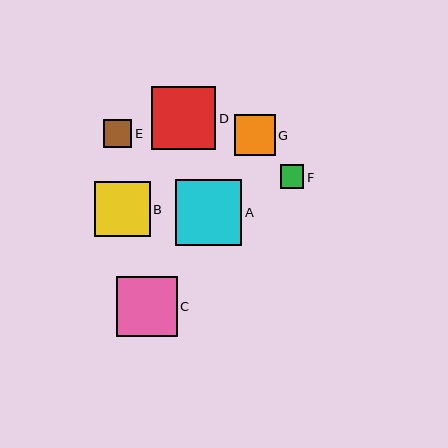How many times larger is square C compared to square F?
Square C is approximately 2.6 times the size of square F.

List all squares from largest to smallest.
From largest to smallest: A, D, C, B, G, E, F.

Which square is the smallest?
Square F is the smallest with a size of approximately 23 pixels.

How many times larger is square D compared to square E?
Square D is approximately 2.3 times the size of square E.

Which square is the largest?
Square A is the largest with a size of approximately 66 pixels.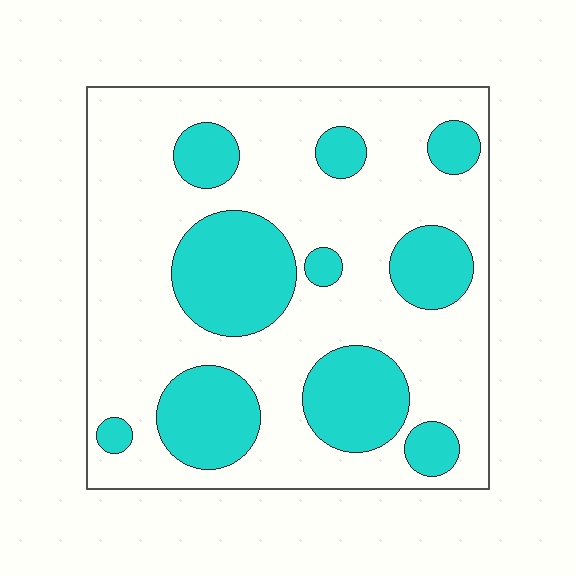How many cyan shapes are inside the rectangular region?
10.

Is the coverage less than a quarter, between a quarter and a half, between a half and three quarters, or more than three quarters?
Between a quarter and a half.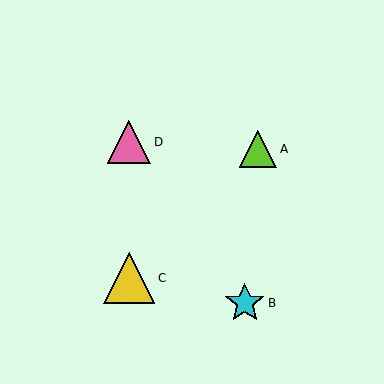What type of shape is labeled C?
Shape C is a yellow triangle.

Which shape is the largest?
The yellow triangle (labeled C) is the largest.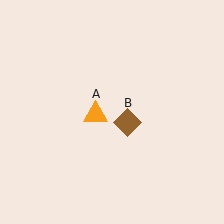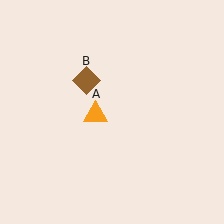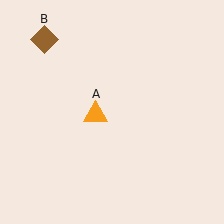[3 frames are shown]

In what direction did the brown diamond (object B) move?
The brown diamond (object B) moved up and to the left.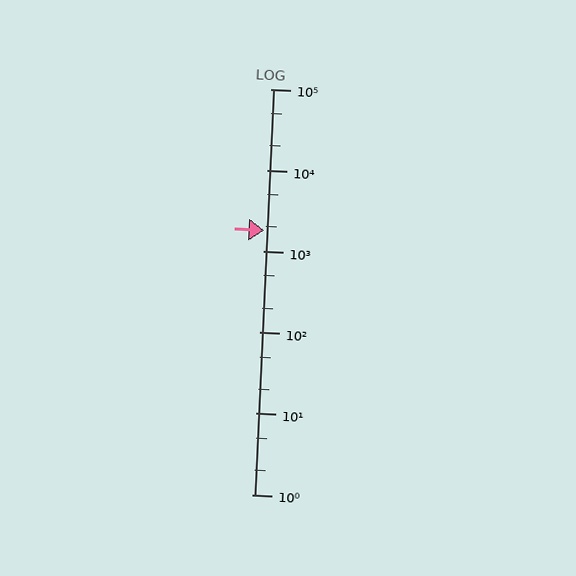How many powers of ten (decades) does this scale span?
The scale spans 5 decades, from 1 to 100000.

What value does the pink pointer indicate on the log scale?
The pointer indicates approximately 1800.